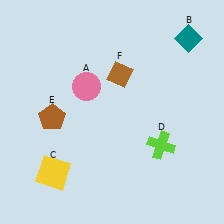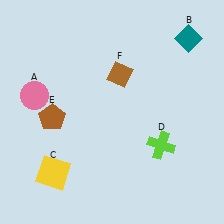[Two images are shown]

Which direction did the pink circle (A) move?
The pink circle (A) moved left.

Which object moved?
The pink circle (A) moved left.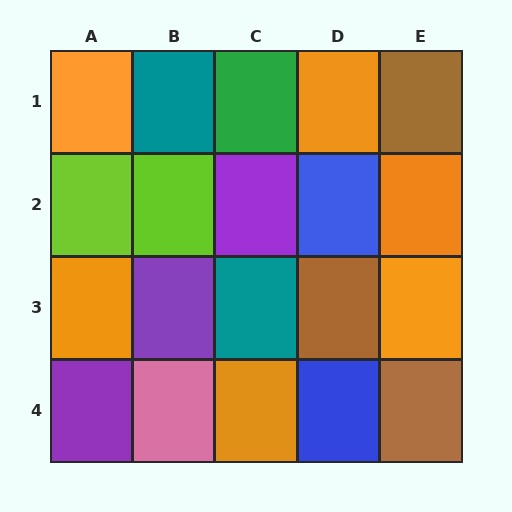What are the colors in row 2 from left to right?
Lime, lime, purple, blue, orange.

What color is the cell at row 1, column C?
Green.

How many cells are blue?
2 cells are blue.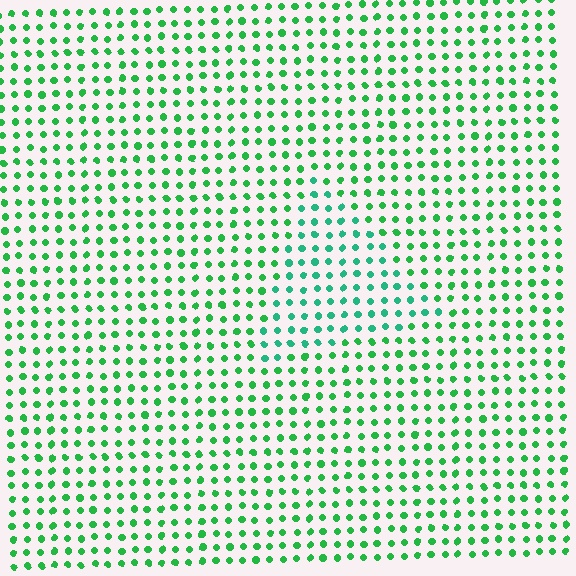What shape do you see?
I see a triangle.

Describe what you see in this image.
The image is filled with small green elements in a uniform arrangement. A triangle-shaped region is visible where the elements are tinted to a slightly different hue, forming a subtle color boundary.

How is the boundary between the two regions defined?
The boundary is defined purely by a slight shift in hue (about 26 degrees). Spacing, size, and orientation are identical on both sides.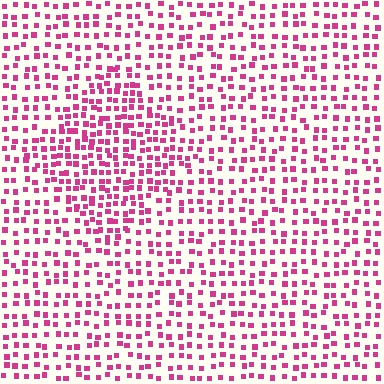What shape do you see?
I see a diamond.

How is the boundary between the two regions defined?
The boundary is defined by a change in element density (approximately 1.6x ratio). All elements are the same color, size, and shape.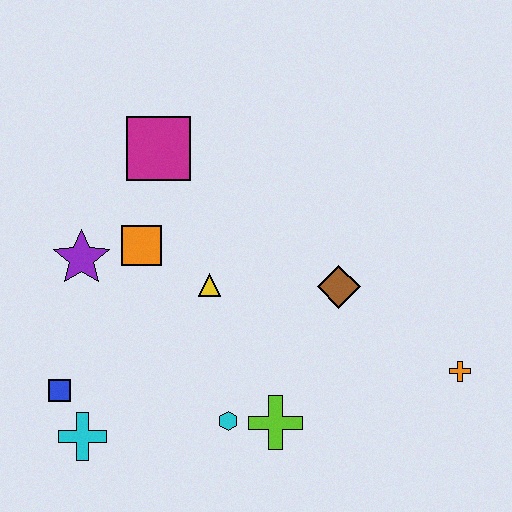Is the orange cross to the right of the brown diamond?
Yes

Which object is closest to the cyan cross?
The blue square is closest to the cyan cross.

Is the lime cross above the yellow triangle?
No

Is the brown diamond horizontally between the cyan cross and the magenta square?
No